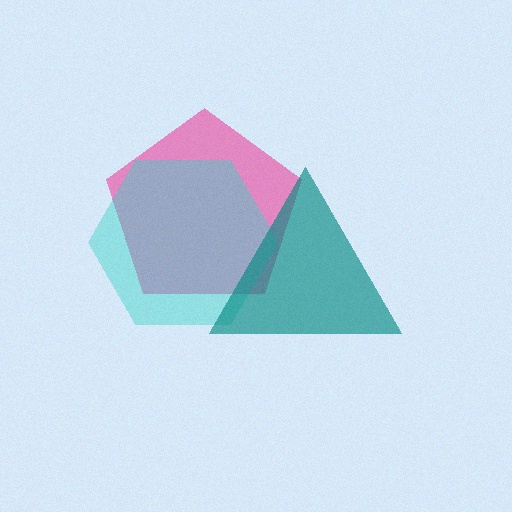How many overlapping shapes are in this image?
There are 3 overlapping shapes in the image.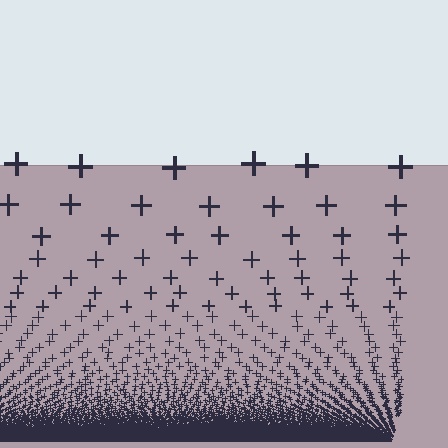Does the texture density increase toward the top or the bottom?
Density increases toward the bottom.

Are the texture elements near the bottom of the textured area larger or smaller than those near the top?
Smaller. The gradient is inverted — elements near the bottom are smaller and denser.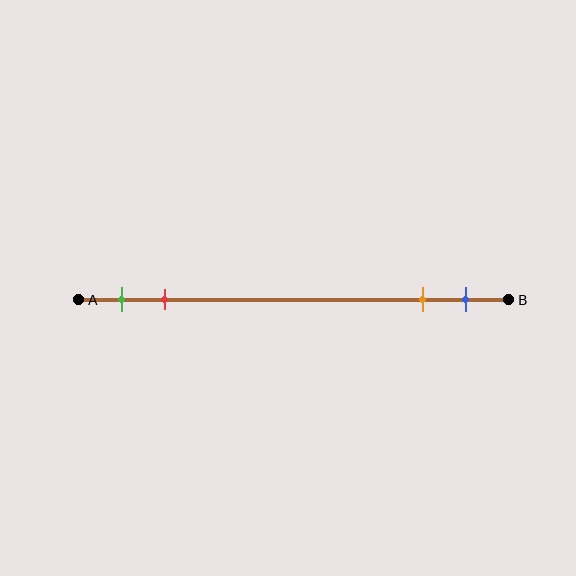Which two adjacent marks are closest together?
The orange and blue marks are the closest adjacent pair.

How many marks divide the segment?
There are 4 marks dividing the segment.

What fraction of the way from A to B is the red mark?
The red mark is approximately 20% (0.2) of the way from A to B.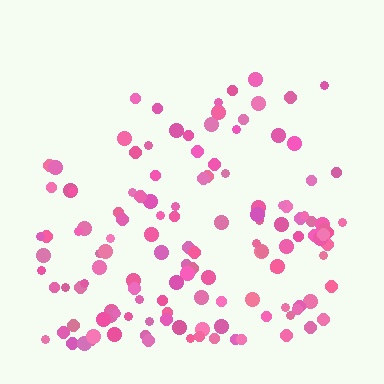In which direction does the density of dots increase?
From top to bottom, with the bottom side densest.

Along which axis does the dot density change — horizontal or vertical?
Vertical.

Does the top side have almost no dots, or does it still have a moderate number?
Still a moderate number, just noticeably fewer than the bottom.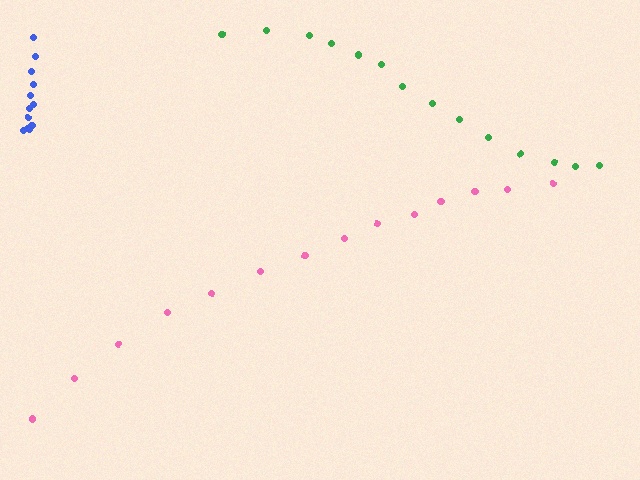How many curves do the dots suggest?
There are 3 distinct paths.